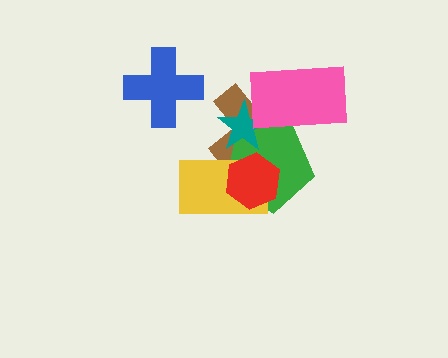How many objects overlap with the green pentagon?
5 objects overlap with the green pentagon.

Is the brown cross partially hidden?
Yes, it is partially covered by another shape.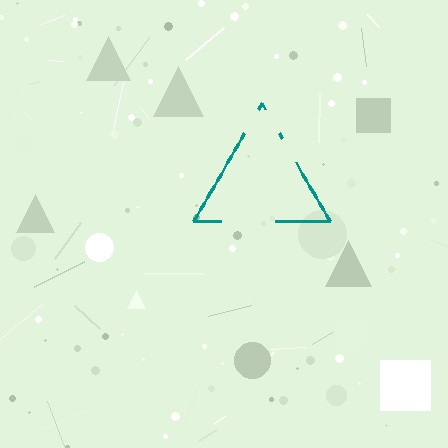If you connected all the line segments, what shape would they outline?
They would outline a triangle.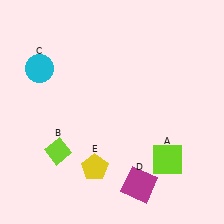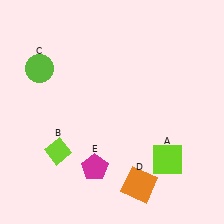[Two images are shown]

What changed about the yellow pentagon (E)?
In Image 1, E is yellow. In Image 2, it changed to magenta.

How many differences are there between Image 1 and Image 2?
There are 3 differences between the two images.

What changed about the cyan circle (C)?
In Image 1, C is cyan. In Image 2, it changed to lime.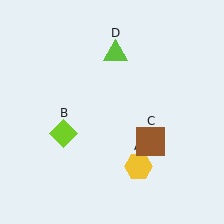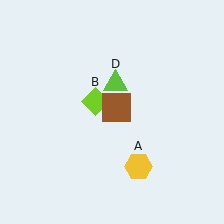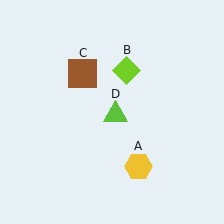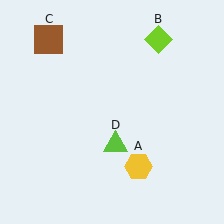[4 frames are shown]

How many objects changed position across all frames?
3 objects changed position: lime diamond (object B), brown square (object C), lime triangle (object D).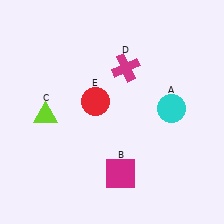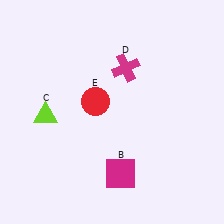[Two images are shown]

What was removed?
The cyan circle (A) was removed in Image 2.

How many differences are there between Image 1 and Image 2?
There is 1 difference between the two images.